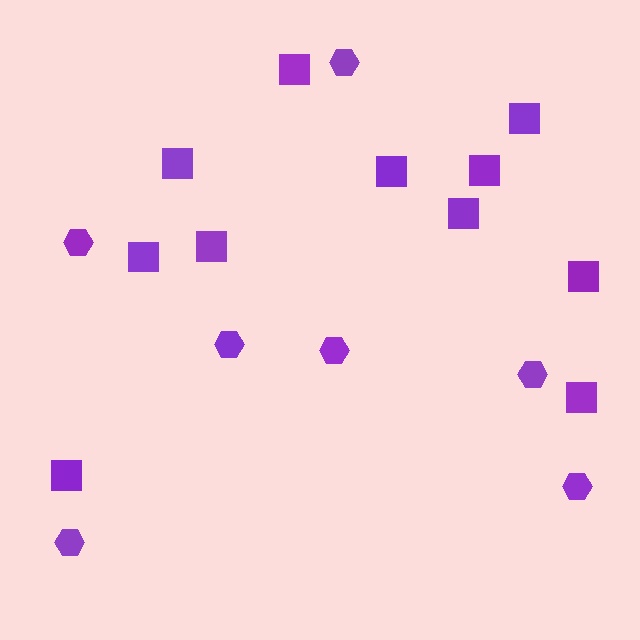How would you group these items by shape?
There are 2 groups: one group of squares (11) and one group of hexagons (7).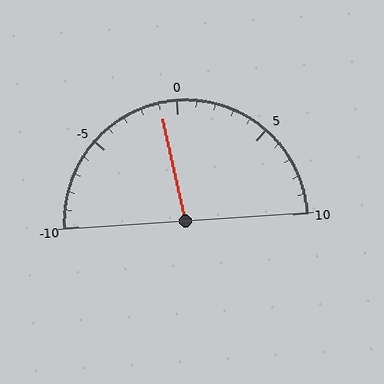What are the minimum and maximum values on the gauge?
The gauge ranges from -10 to 10.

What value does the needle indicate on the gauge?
The needle indicates approximately -1.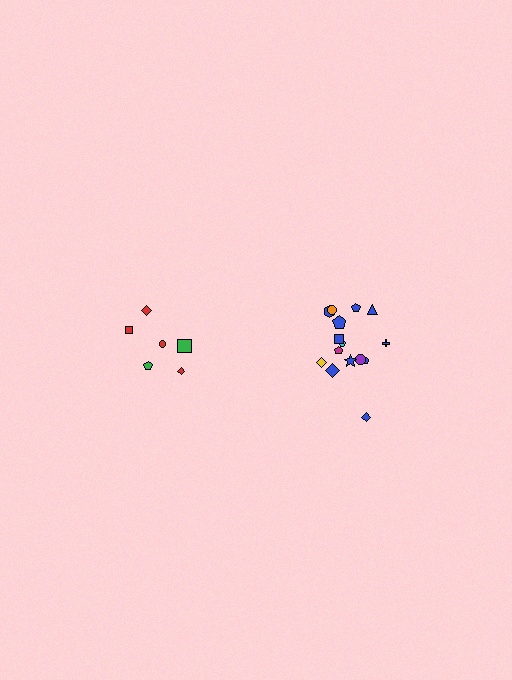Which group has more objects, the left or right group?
The right group.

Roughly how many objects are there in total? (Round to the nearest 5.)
Roughly 20 objects in total.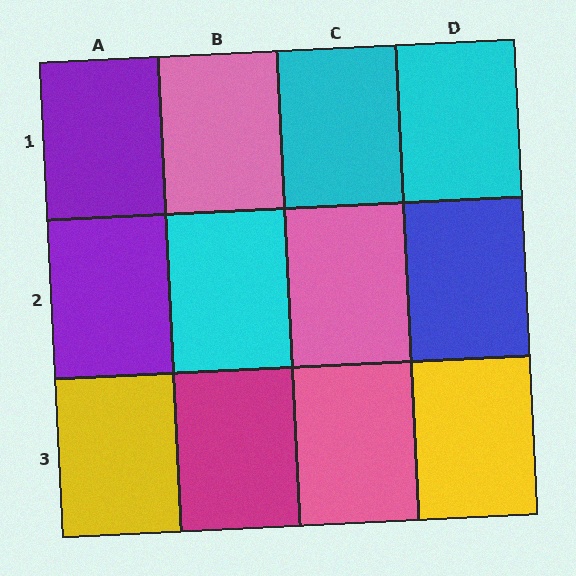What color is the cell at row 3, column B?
Magenta.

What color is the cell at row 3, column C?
Pink.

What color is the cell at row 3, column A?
Yellow.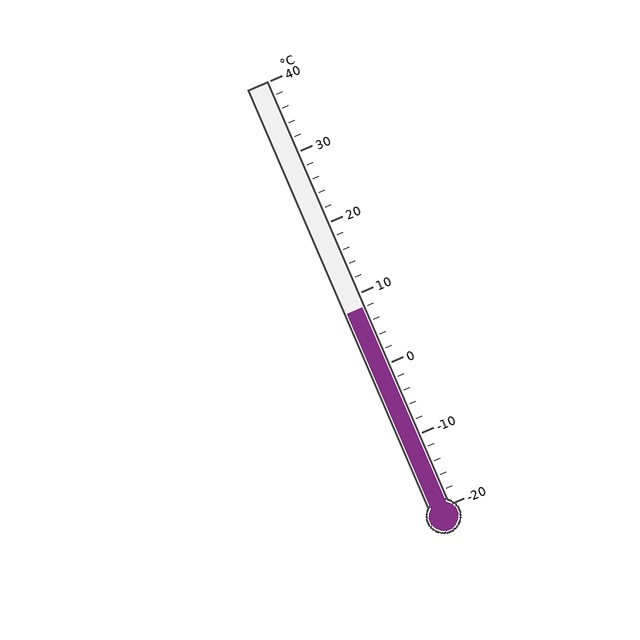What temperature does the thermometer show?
The thermometer shows approximately 8°C.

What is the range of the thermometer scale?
The thermometer scale ranges from -20°C to 40°C.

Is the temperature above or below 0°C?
The temperature is above 0°C.